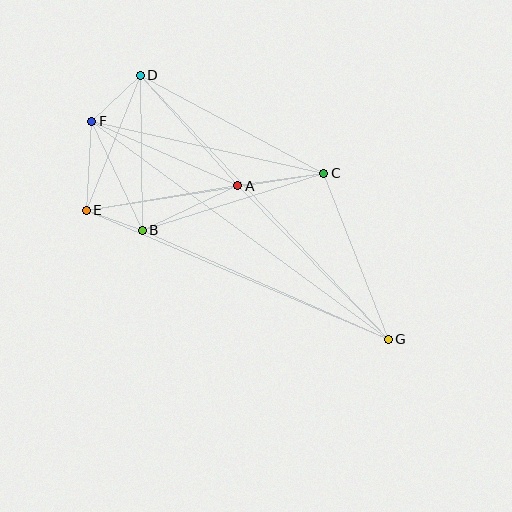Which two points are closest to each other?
Points B and E are closest to each other.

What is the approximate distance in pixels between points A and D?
The distance between A and D is approximately 147 pixels.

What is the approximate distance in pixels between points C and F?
The distance between C and F is approximately 237 pixels.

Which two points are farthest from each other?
Points F and G are farthest from each other.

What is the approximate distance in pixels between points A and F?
The distance between A and F is approximately 159 pixels.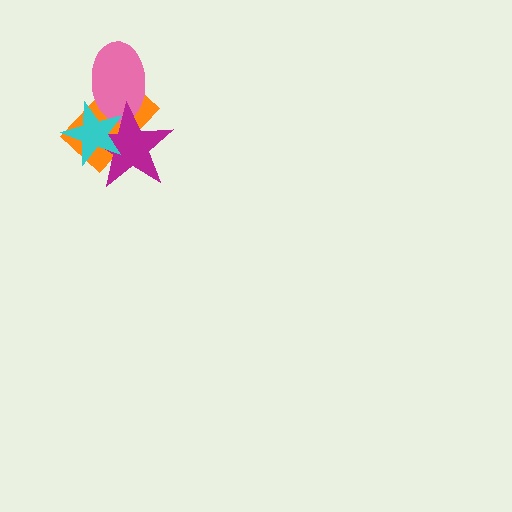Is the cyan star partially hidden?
No, no other shape covers it.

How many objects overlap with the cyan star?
3 objects overlap with the cyan star.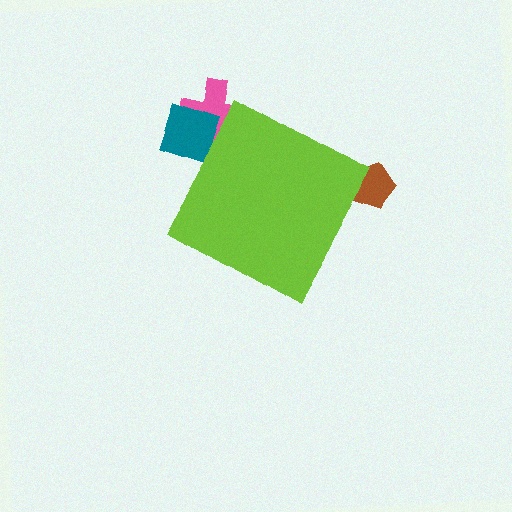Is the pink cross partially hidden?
Yes, the pink cross is partially hidden behind the lime diamond.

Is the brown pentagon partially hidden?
Yes, the brown pentagon is partially hidden behind the lime diamond.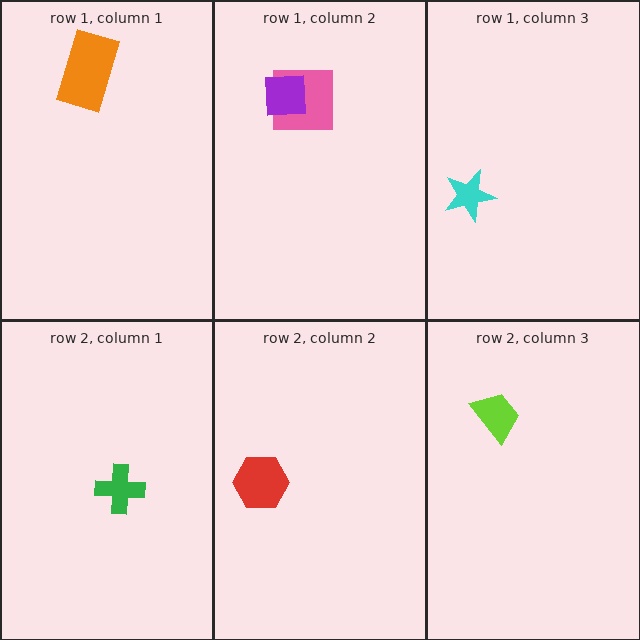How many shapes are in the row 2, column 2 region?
1.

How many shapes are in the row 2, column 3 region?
1.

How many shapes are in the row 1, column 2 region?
2.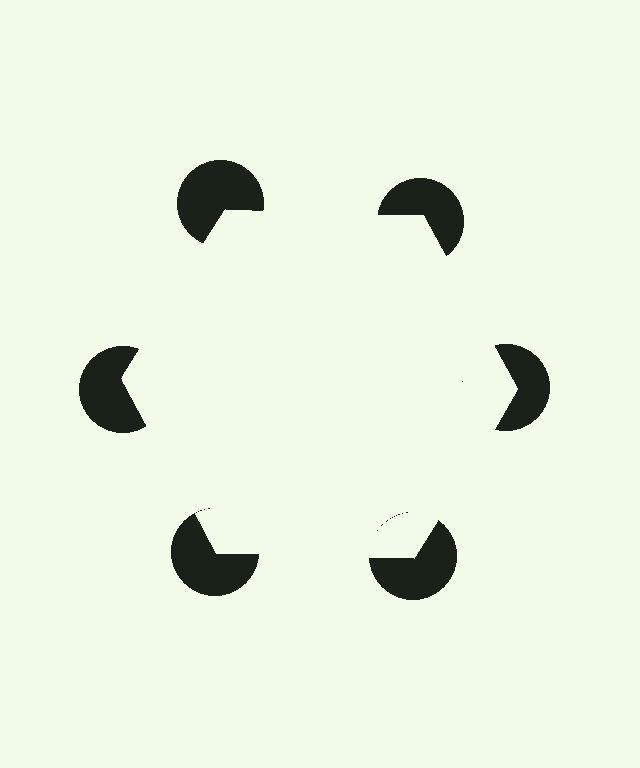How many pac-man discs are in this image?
There are 6 — one at each vertex of the illusory hexagon.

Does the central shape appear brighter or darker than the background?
It typically appears slightly brighter than the background, even though no actual brightness change is drawn.